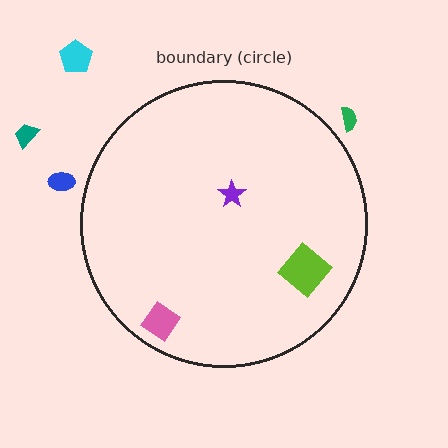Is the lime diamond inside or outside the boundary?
Inside.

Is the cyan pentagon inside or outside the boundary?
Outside.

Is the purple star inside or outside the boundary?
Inside.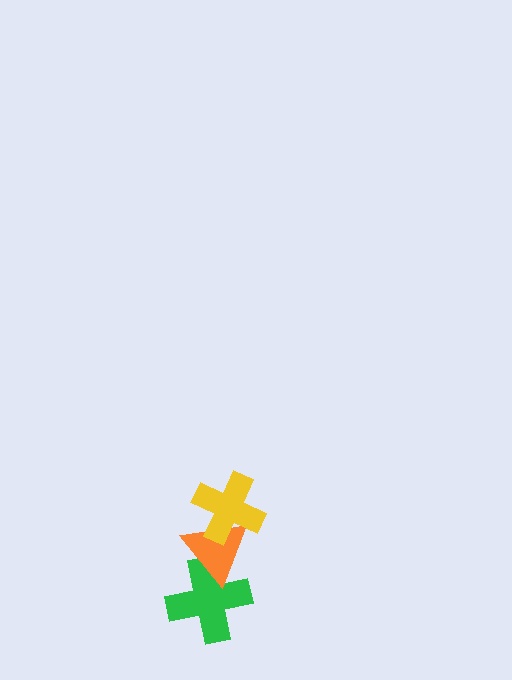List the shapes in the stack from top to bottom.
From top to bottom: the yellow cross, the orange triangle, the green cross.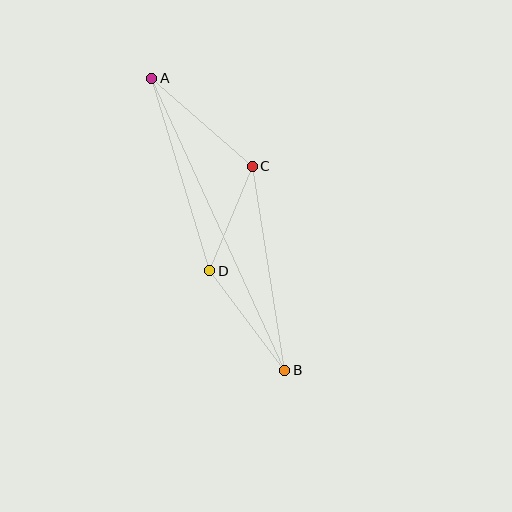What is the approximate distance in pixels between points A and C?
The distance between A and C is approximately 133 pixels.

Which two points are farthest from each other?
Points A and B are farthest from each other.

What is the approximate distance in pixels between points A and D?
The distance between A and D is approximately 201 pixels.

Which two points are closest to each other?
Points C and D are closest to each other.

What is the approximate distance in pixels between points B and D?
The distance between B and D is approximately 124 pixels.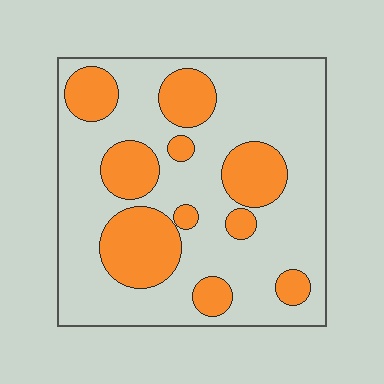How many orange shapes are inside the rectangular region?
10.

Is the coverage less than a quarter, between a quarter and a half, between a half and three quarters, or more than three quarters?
Between a quarter and a half.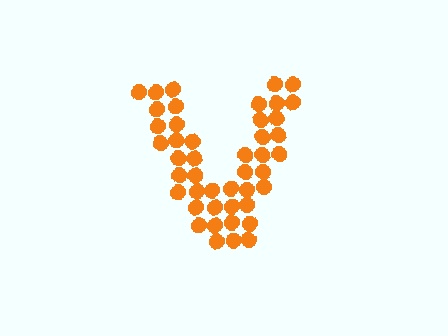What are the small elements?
The small elements are circles.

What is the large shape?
The large shape is the letter V.